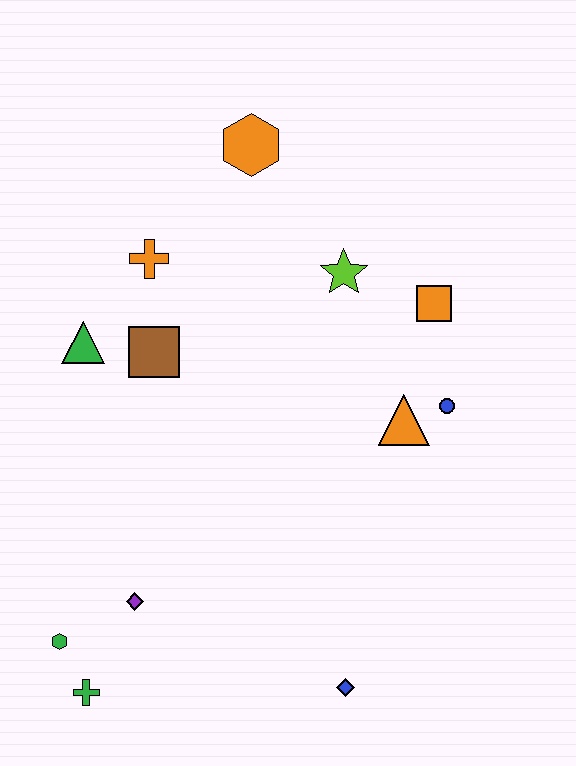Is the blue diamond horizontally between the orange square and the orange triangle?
No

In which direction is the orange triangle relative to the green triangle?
The orange triangle is to the right of the green triangle.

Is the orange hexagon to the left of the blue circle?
Yes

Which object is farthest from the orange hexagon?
The green cross is farthest from the orange hexagon.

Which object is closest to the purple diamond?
The green hexagon is closest to the purple diamond.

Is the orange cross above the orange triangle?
Yes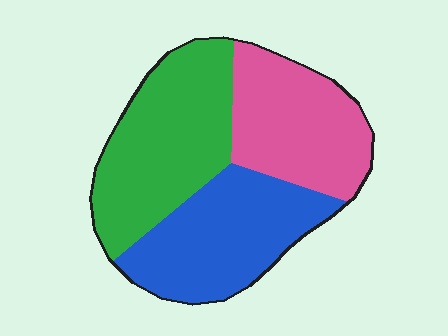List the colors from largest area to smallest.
From largest to smallest: green, blue, pink.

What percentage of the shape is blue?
Blue takes up between a sixth and a third of the shape.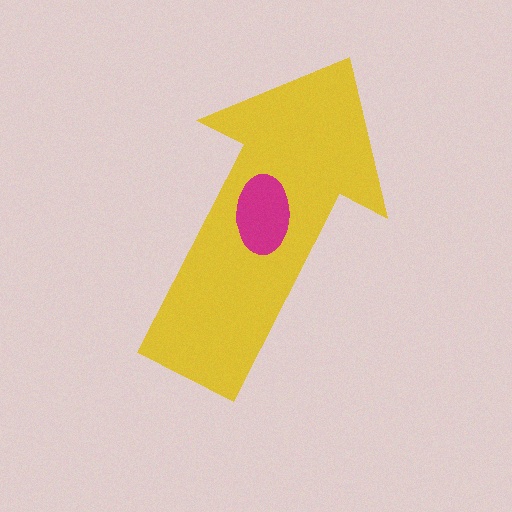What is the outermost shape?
The yellow arrow.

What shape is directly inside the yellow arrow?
The magenta ellipse.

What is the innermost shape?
The magenta ellipse.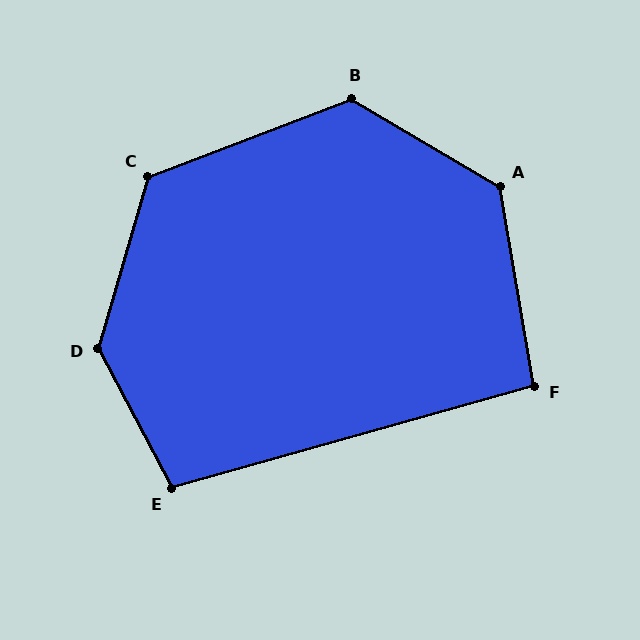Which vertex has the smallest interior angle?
F, at approximately 96 degrees.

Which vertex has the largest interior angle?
D, at approximately 136 degrees.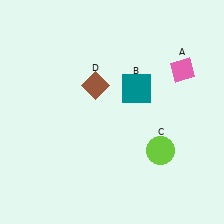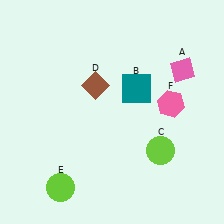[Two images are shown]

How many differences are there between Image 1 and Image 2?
There are 2 differences between the two images.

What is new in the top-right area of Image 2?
A pink hexagon (F) was added in the top-right area of Image 2.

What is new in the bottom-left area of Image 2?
A lime circle (E) was added in the bottom-left area of Image 2.